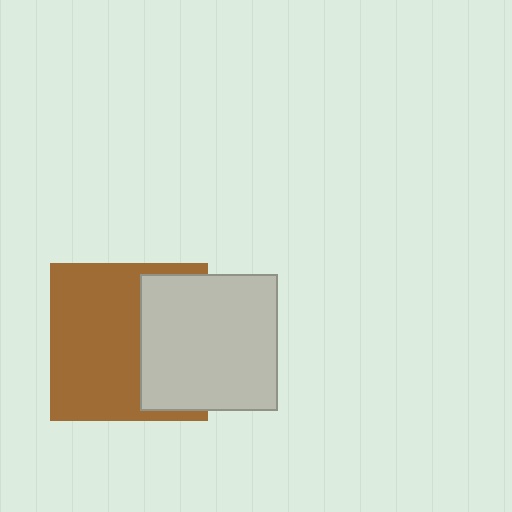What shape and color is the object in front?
The object in front is a light gray rectangle.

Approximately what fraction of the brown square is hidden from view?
Roughly 38% of the brown square is hidden behind the light gray rectangle.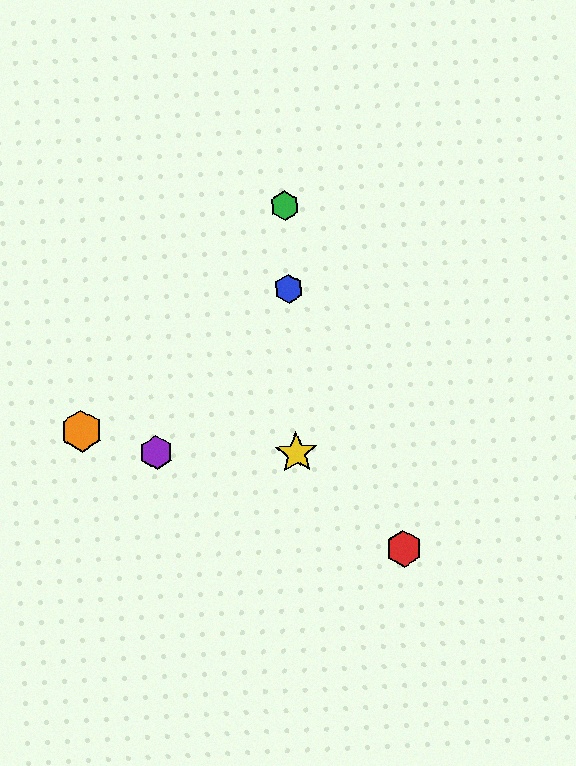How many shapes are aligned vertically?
3 shapes (the blue hexagon, the green hexagon, the yellow star) are aligned vertically.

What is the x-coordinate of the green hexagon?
The green hexagon is at x≈285.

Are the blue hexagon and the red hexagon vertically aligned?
No, the blue hexagon is at x≈289 and the red hexagon is at x≈404.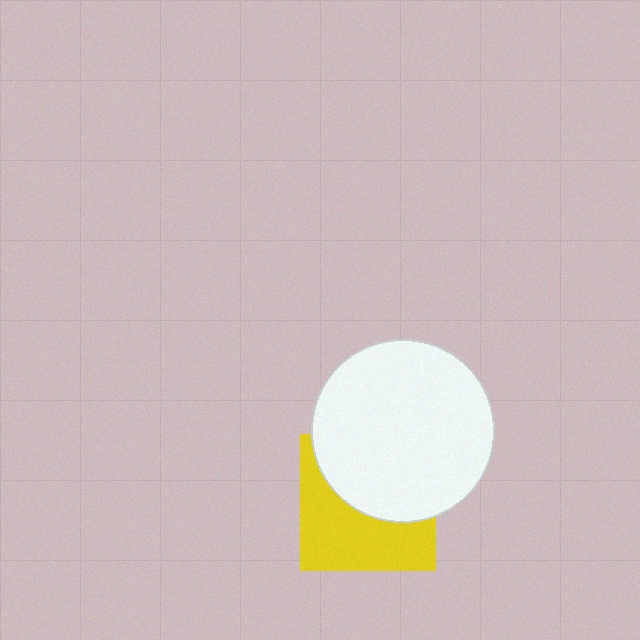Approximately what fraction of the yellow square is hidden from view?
Roughly 49% of the yellow square is hidden behind the white circle.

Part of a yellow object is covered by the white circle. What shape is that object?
It is a square.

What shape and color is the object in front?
The object in front is a white circle.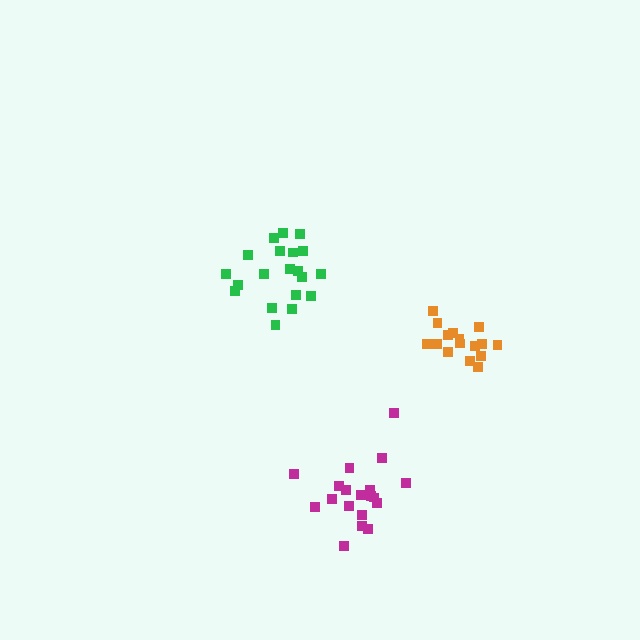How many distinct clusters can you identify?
There are 3 distinct clusters.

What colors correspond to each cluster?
The clusters are colored: green, orange, magenta.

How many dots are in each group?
Group 1: 20 dots, Group 2: 16 dots, Group 3: 20 dots (56 total).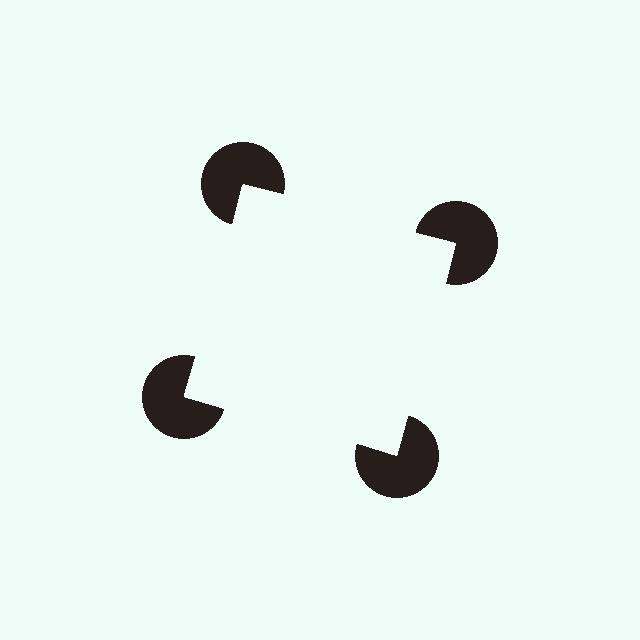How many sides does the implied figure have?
4 sides.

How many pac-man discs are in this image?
There are 4 — one at each vertex of the illusory square.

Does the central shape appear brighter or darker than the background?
It typically appears slightly brighter than the background, even though no actual brightness change is drawn.